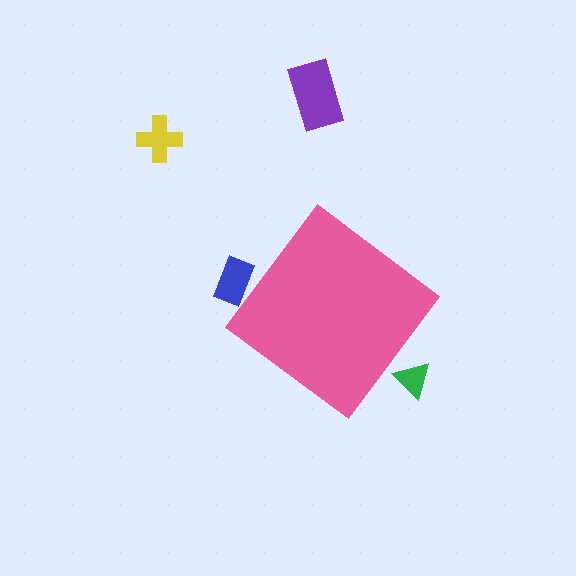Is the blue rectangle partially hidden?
Yes, the blue rectangle is partially hidden behind the pink diamond.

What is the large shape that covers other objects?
A pink diamond.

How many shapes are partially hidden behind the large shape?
2 shapes are partially hidden.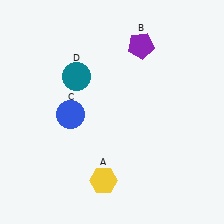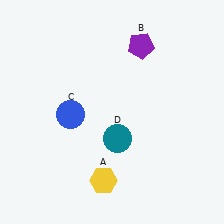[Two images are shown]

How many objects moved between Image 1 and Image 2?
1 object moved between the two images.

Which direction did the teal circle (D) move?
The teal circle (D) moved down.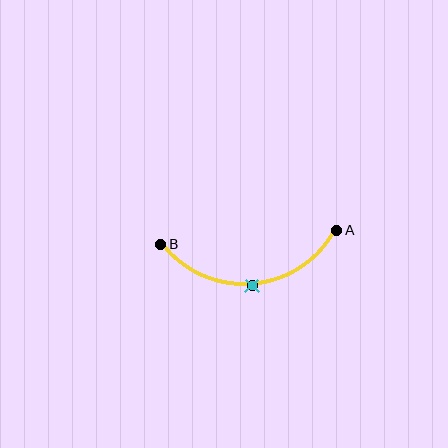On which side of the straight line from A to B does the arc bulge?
The arc bulges below the straight line connecting A and B.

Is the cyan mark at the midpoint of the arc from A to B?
Yes. The cyan mark lies on the arc at equal arc-length from both A and B — it is the arc midpoint.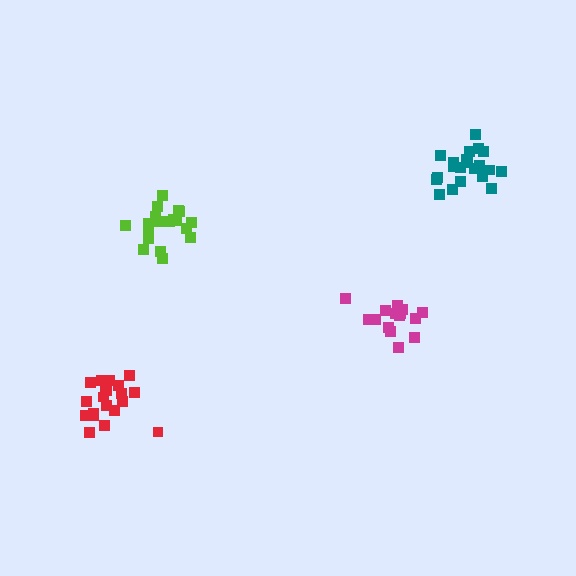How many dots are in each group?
Group 1: 20 dots, Group 2: 15 dots, Group 3: 19 dots, Group 4: 21 dots (75 total).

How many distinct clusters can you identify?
There are 4 distinct clusters.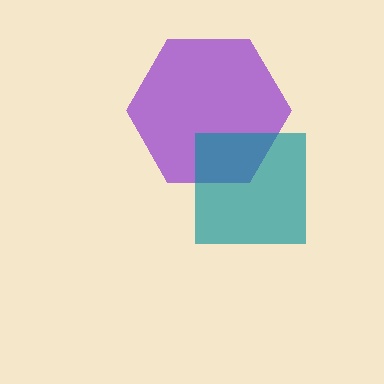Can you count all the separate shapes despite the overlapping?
Yes, there are 2 separate shapes.